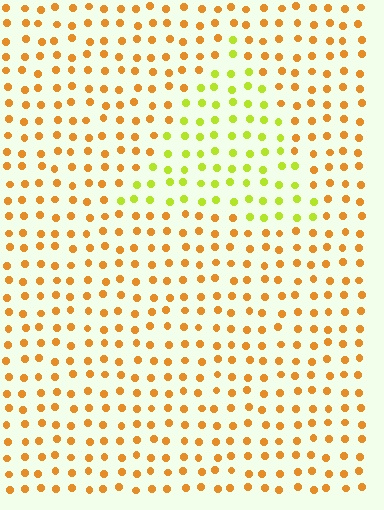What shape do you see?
I see a triangle.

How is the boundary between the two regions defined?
The boundary is defined purely by a slight shift in hue (about 44 degrees). Spacing, size, and orientation are identical on both sides.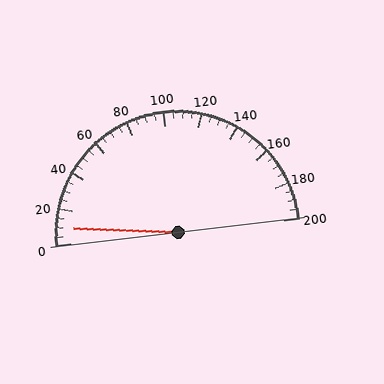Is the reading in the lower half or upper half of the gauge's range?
The reading is in the lower half of the range (0 to 200).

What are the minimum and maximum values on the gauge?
The gauge ranges from 0 to 200.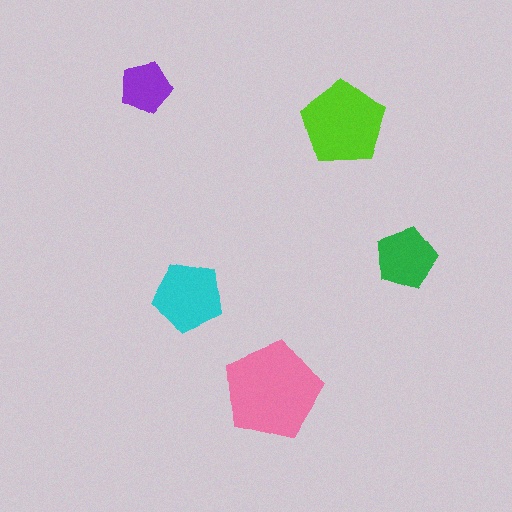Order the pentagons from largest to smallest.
the pink one, the lime one, the cyan one, the green one, the purple one.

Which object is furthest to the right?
The green pentagon is rightmost.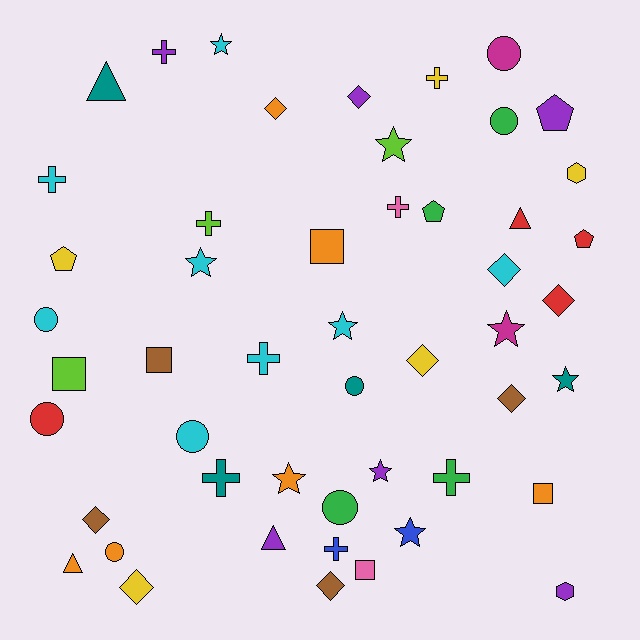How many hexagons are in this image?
There are 2 hexagons.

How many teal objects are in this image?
There are 4 teal objects.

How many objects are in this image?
There are 50 objects.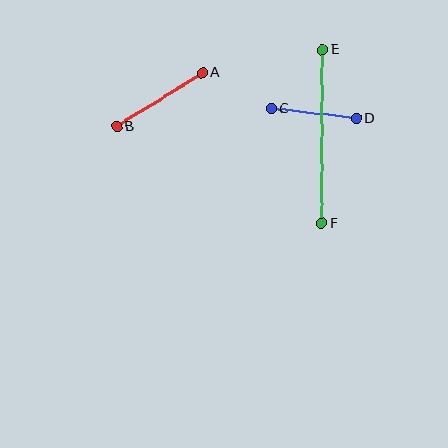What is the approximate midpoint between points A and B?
The midpoint is at approximately (160, 100) pixels.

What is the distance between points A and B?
The distance is approximately 101 pixels.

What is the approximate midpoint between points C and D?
The midpoint is at approximately (314, 113) pixels.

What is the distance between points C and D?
The distance is approximately 86 pixels.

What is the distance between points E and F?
The distance is approximately 173 pixels.